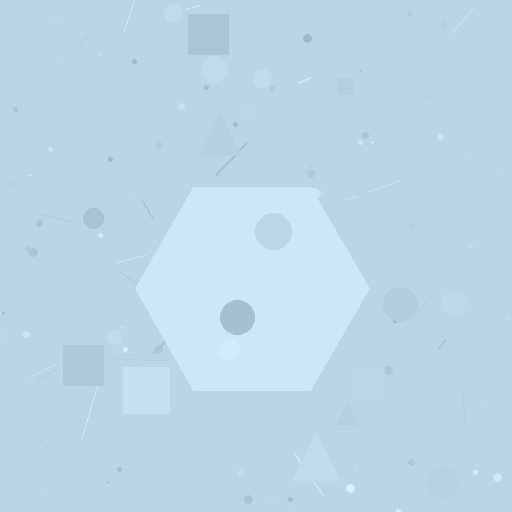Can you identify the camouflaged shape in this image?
The camouflaged shape is a hexagon.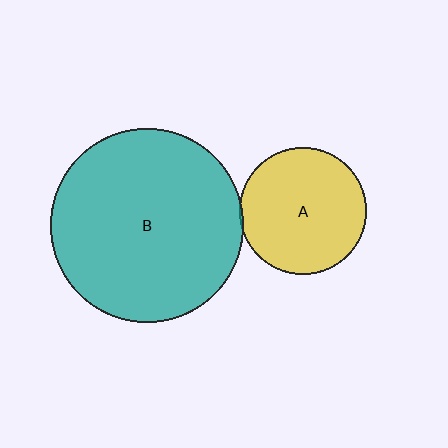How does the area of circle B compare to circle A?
Approximately 2.3 times.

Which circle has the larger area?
Circle B (teal).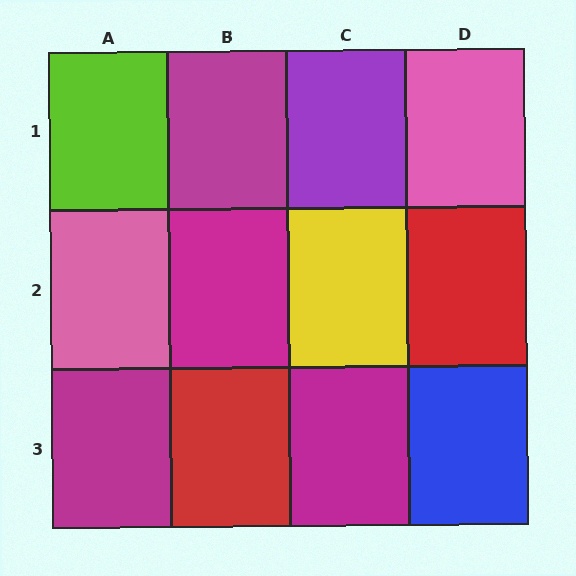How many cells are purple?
1 cell is purple.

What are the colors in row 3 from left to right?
Magenta, red, magenta, blue.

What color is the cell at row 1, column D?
Pink.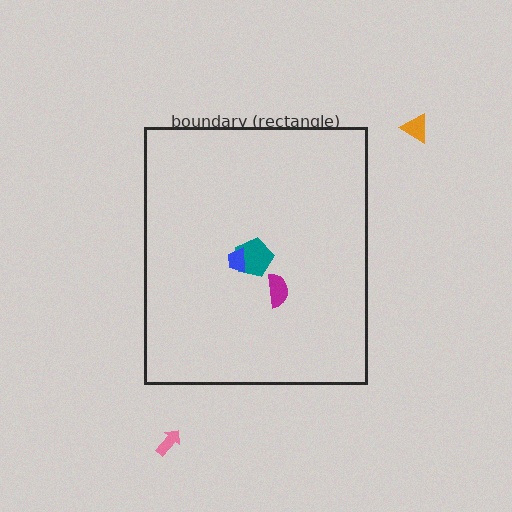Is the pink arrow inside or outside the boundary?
Outside.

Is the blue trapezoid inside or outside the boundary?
Inside.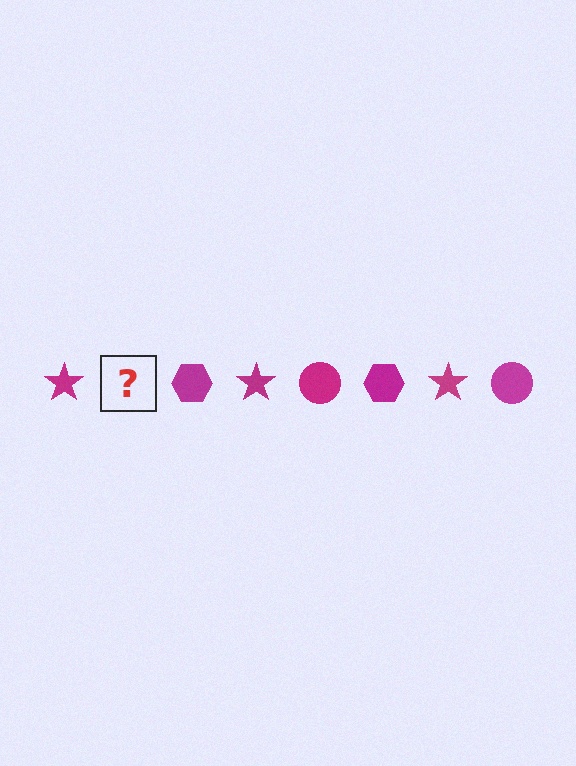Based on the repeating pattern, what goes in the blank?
The blank should be a magenta circle.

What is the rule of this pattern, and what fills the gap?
The rule is that the pattern cycles through star, circle, hexagon shapes in magenta. The gap should be filled with a magenta circle.